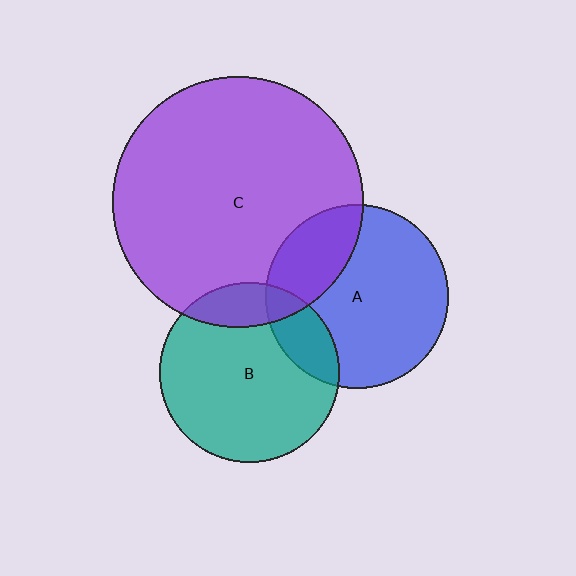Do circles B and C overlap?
Yes.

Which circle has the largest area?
Circle C (purple).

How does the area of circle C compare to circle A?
Approximately 1.9 times.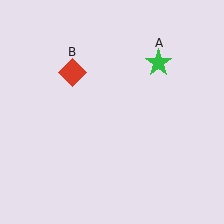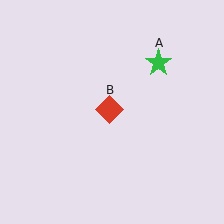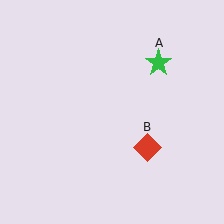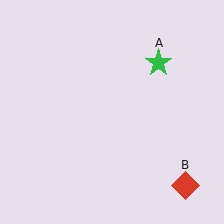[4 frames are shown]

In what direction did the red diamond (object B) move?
The red diamond (object B) moved down and to the right.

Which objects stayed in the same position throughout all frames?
Green star (object A) remained stationary.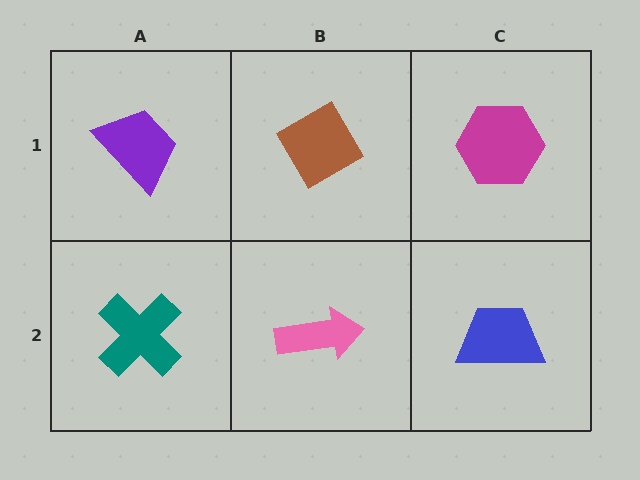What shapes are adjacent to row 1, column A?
A teal cross (row 2, column A), a brown diamond (row 1, column B).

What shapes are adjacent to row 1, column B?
A pink arrow (row 2, column B), a purple trapezoid (row 1, column A), a magenta hexagon (row 1, column C).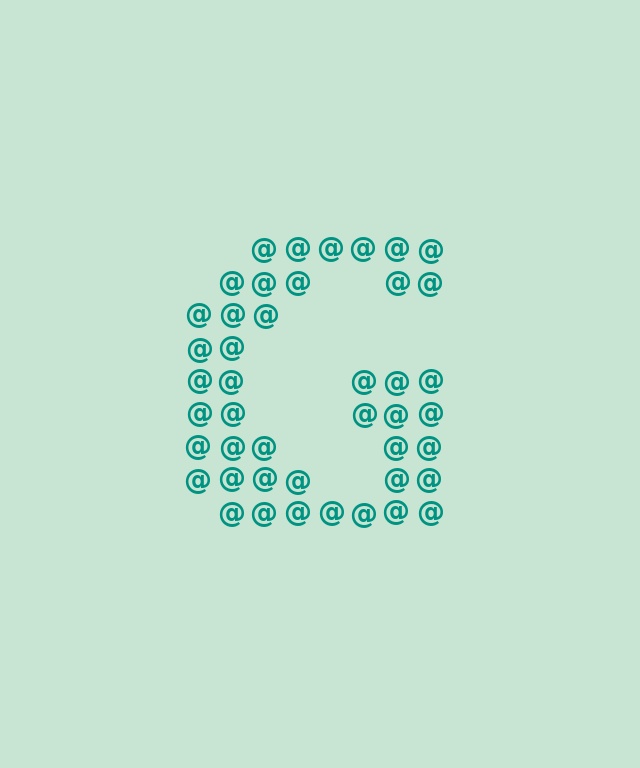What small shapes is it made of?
It is made of small at signs.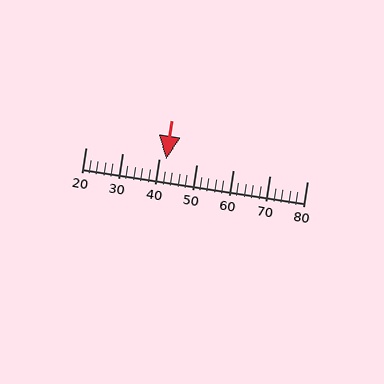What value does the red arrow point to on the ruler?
The red arrow points to approximately 42.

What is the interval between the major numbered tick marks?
The major tick marks are spaced 10 units apart.